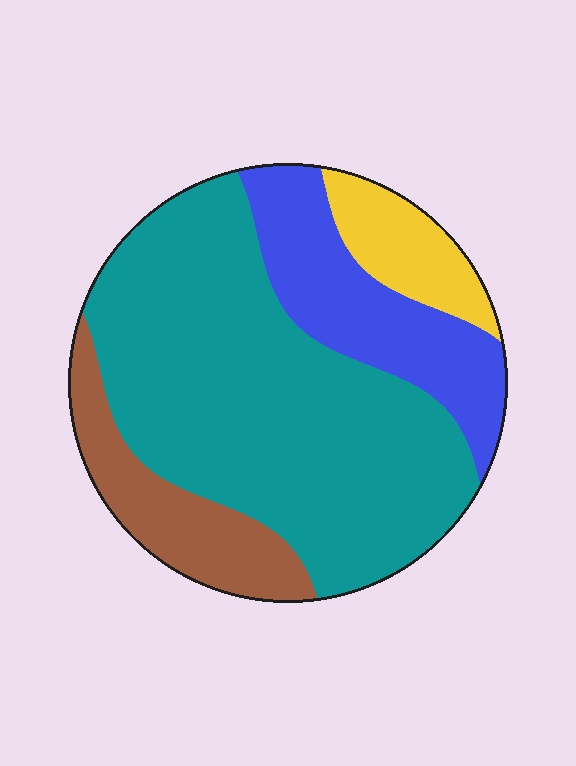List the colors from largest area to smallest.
From largest to smallest: teal, blue, brown, yellow.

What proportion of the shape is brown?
Brown covers 14% of the shape.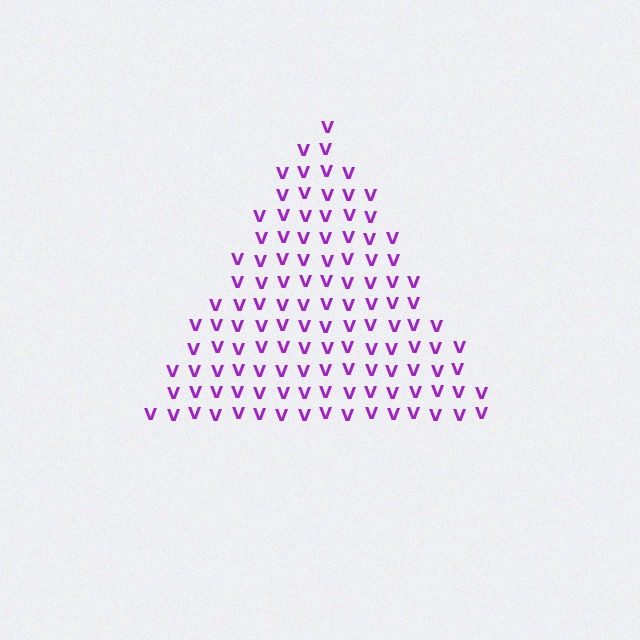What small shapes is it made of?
It is made of small letter V's.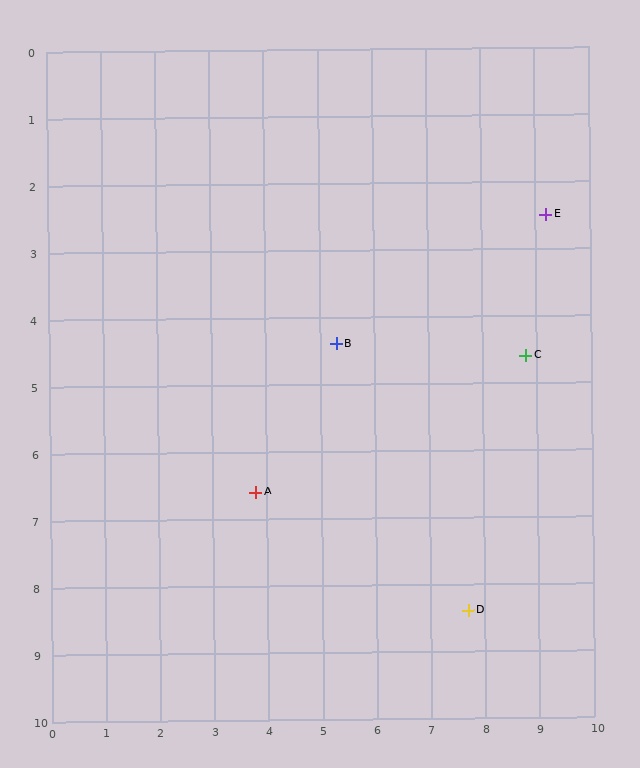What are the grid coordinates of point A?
Point A is at approximately (3.8, 6.6).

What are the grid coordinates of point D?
Point D is at approximately (7.7, 8.4).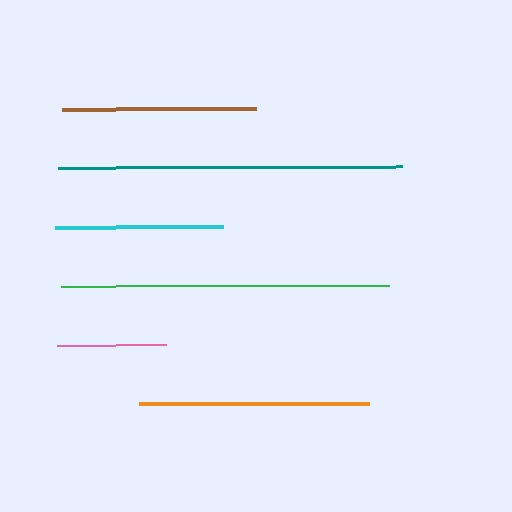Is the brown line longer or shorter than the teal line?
The teal line is longer than the brown line.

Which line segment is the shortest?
The pink line is the shortest at approximately 110 pixels.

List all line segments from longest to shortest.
From longest to shortest: teal, green, orange, brown, cyan, pink.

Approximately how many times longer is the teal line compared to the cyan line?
The teal line is approximately 2.1 times the length of the cyan line.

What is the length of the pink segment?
The pink segment is approximately 110 pixels long.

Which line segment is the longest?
The teal line is the longest at approximately 345 pixels.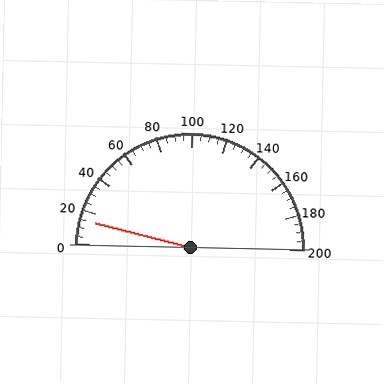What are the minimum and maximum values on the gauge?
The gauge ranges from 0 to 200.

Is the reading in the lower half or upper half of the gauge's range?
The reading is in the lower half of the range (0 to 200).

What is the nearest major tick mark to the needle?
The nearest major tick mark is 20.